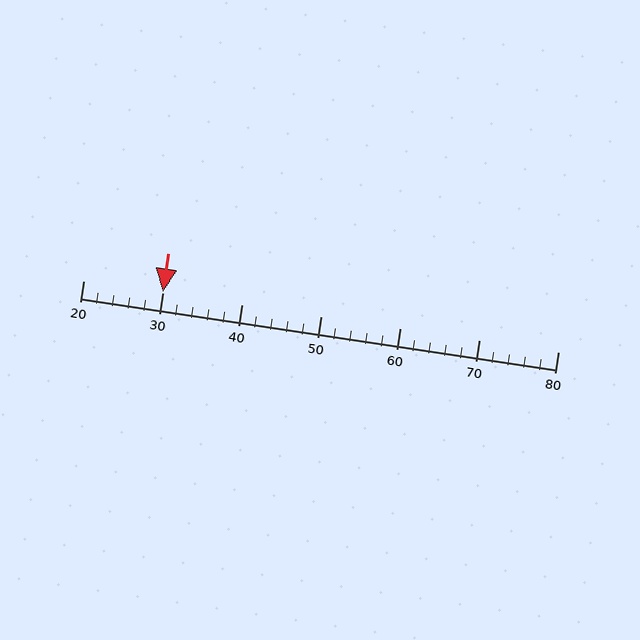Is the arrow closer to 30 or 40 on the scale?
The arrow is closer to 30.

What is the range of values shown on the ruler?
The ruler shows values from 20 to 80.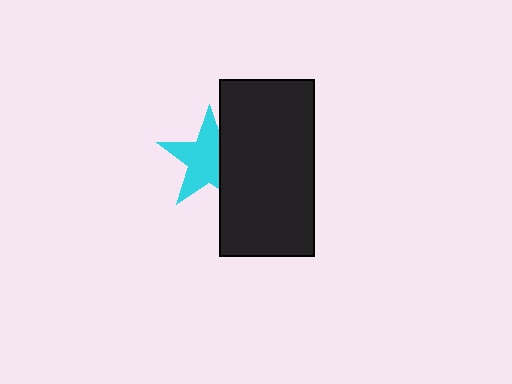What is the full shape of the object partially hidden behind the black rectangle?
The partially hidden object is a cyan star.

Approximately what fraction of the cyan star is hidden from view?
Roughly 31% of the cyan star is hidden behind the black rectangle.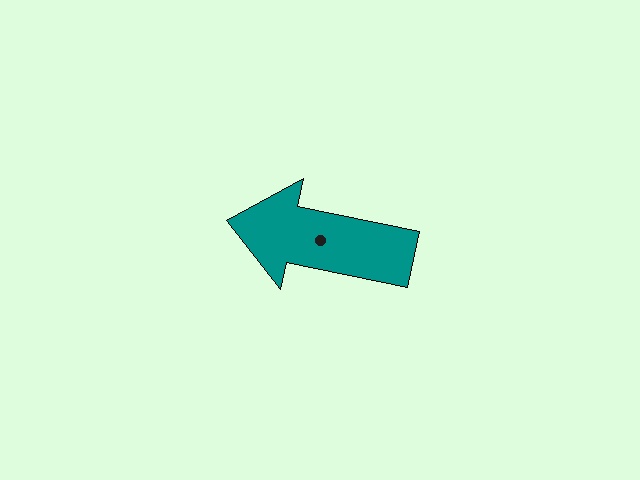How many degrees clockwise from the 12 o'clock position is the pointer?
Approximately 282 degrees.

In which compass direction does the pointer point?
West.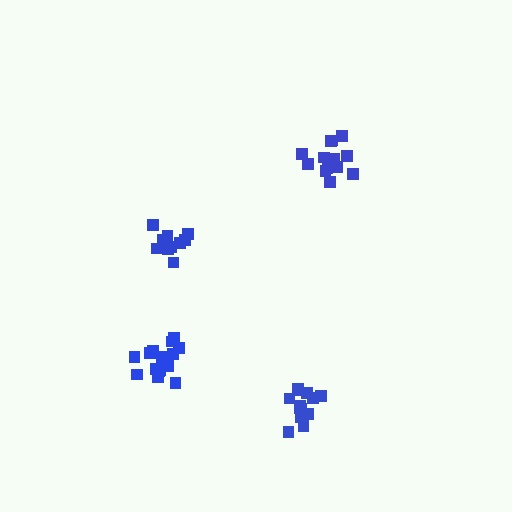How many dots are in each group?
Group 1: 10 dots, Group 2: 14 dots, Group 3: 14 dots, Group 4: 15 dots (53 total).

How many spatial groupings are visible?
There are 4 spatial groupings.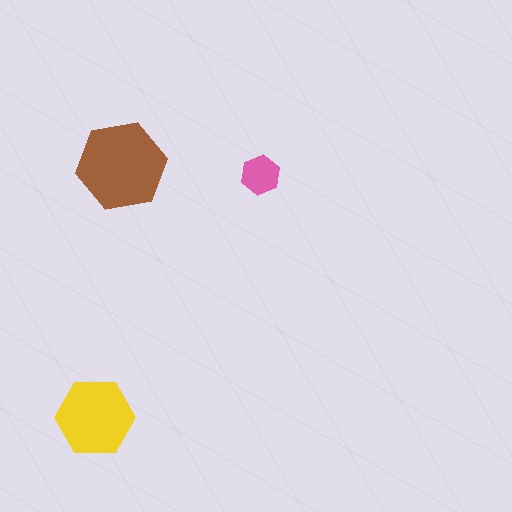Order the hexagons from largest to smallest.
the brown one, the yellow one, the pink one.